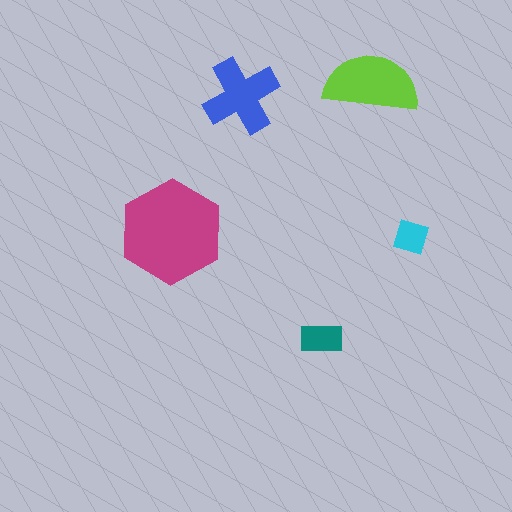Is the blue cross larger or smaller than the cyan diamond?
Larger.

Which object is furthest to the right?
The cyan diamond is rightmost.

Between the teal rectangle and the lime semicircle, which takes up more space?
The lime semicircle.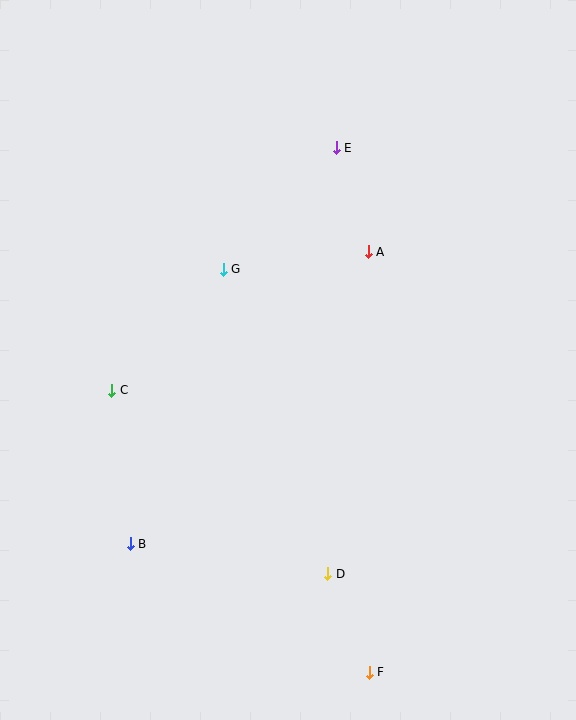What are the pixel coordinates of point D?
Point D is at (328, 574).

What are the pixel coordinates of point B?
Point B is at (130, 544).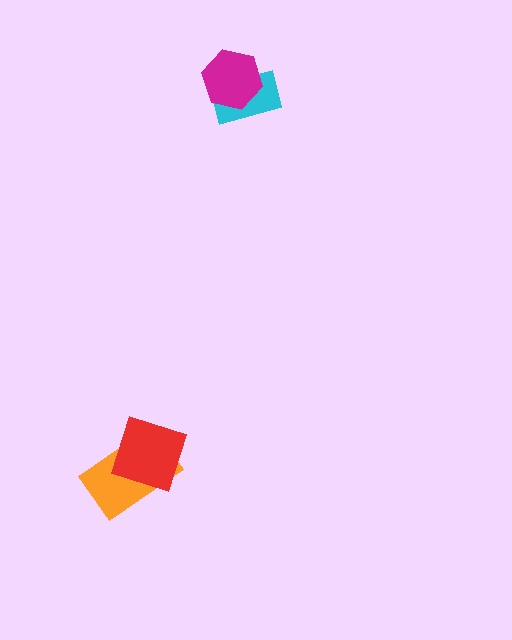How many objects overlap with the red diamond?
1 object overlaps with the red diamond.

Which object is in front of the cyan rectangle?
The magenta hexagon is in front of the cyan rectangle.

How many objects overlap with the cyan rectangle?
1 object overlaps with the cyan rectangle.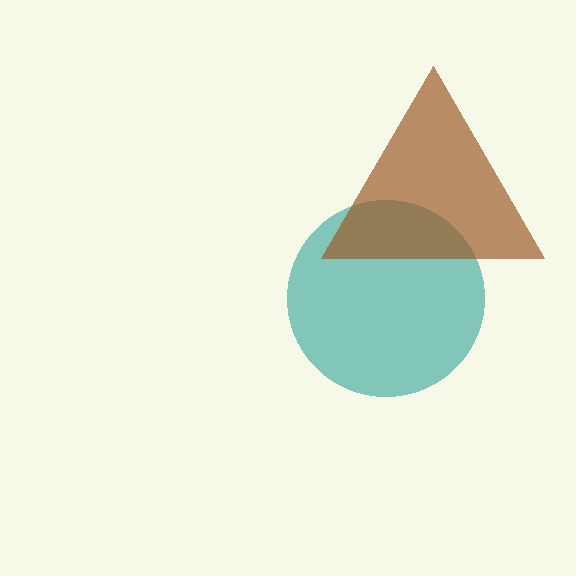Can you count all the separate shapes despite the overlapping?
Yes, there are 2 separate shapes.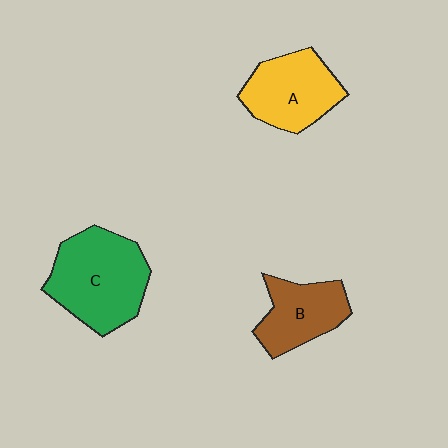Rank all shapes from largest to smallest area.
From largest to smallest: C (green), A (yellow), B (brown).